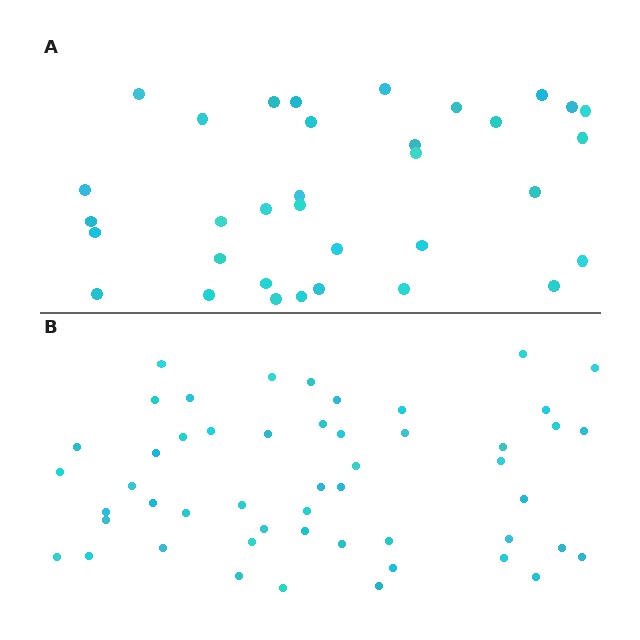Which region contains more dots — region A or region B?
Region B (the bottom region) has more dots.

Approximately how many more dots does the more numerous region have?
Region B has approximately 15 more dots than region A.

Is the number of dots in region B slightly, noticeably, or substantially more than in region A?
Region B has substantially more. The ratio is roughly 1.5 to 1.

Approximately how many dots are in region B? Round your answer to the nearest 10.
About 50 dots. (The exact count is 51, which rounds to 50.)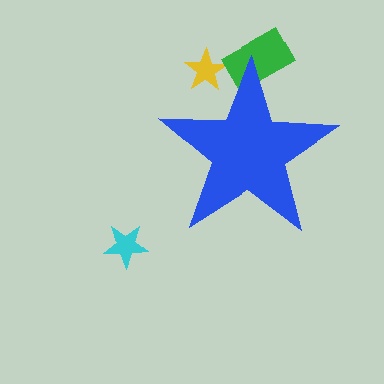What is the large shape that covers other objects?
A blue star.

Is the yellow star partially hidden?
Yes, the yellow star is partially hidden behind the blue star.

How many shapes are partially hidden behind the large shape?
2 shapes are partially hidden.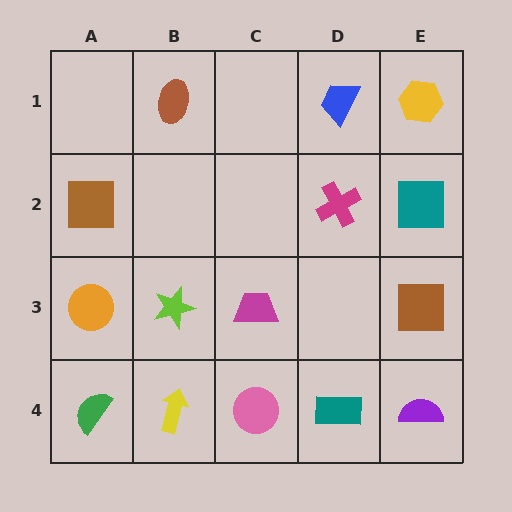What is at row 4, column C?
A pink circle.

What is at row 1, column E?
A yellow hexagon.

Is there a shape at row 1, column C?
No, that cell is empty.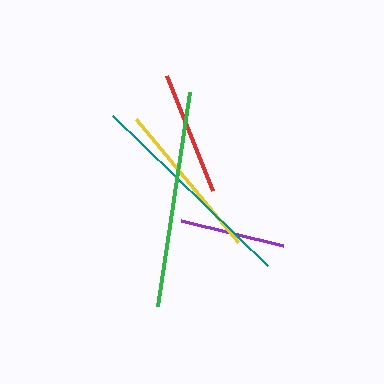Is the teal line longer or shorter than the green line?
The green line is longer than the teal line.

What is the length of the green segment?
The green segment is approximately 216 pixels long.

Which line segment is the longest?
The green line is the longest at approximately 216 pixels.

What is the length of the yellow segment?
The yellow segment is approximately 161 pixels long.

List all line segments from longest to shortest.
From longest to shortest: green, teal, yellow, red, purple.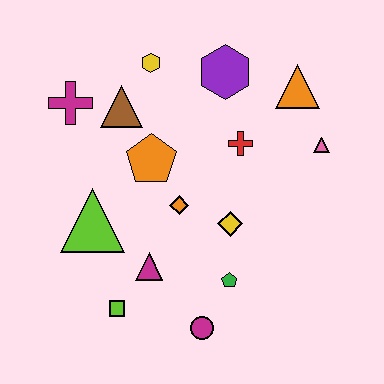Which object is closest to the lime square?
The magenta triangle is closest to the lime square.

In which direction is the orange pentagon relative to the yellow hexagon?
The orange pentagon is below the yellow hexagon.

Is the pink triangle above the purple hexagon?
No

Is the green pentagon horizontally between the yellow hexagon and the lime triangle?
No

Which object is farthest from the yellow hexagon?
The magenta circle is farthest from the yellow hexagon.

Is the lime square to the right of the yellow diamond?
No